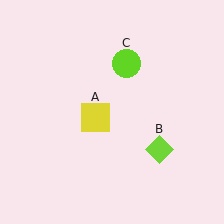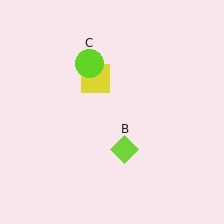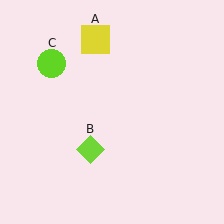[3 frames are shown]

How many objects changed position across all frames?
3 objects changed position: yellow square (object A), lime diamond (object B), lime circle (object C).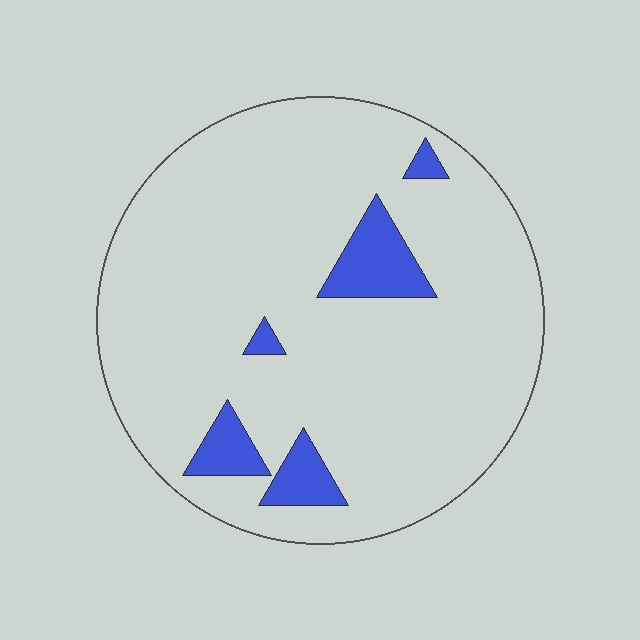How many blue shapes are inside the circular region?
5.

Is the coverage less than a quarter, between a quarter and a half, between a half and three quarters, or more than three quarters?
Less than a quarter.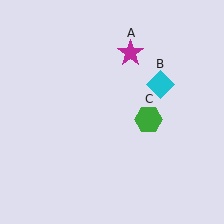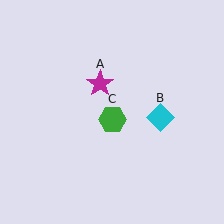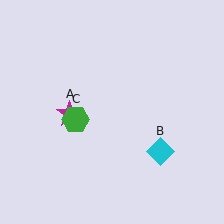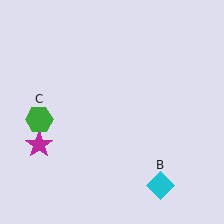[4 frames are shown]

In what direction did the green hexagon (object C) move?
The green hexagon (object C) moved left.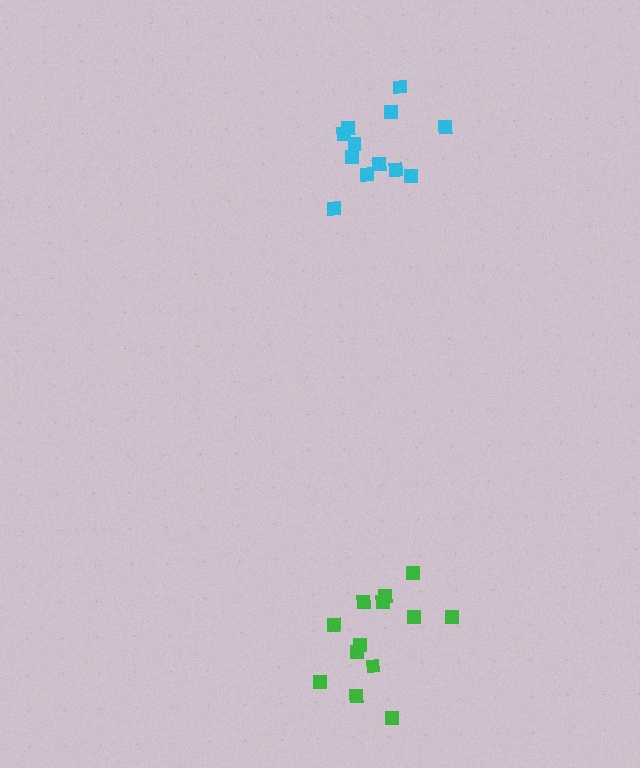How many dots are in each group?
Group 1: 12 dots, Group 2: 13 dots (25 total).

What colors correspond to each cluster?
The clusters are colored: cyan, green.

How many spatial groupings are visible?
There are 2 spatial groupings.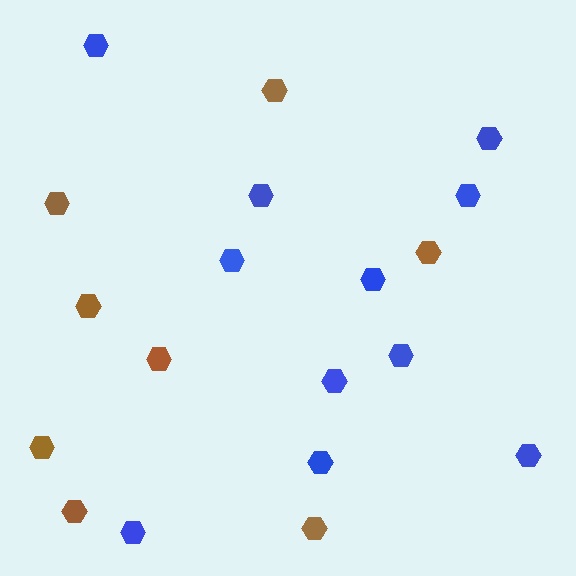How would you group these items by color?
There are 2 groups: one group of brown hexagons (8) and one group of blue hexagons (11).